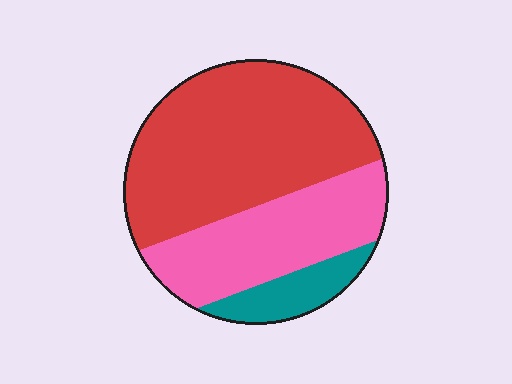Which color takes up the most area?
Red, at roughly 55%.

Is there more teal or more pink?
Pink.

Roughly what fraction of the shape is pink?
Pink takes up about one third (1/3) of the shape.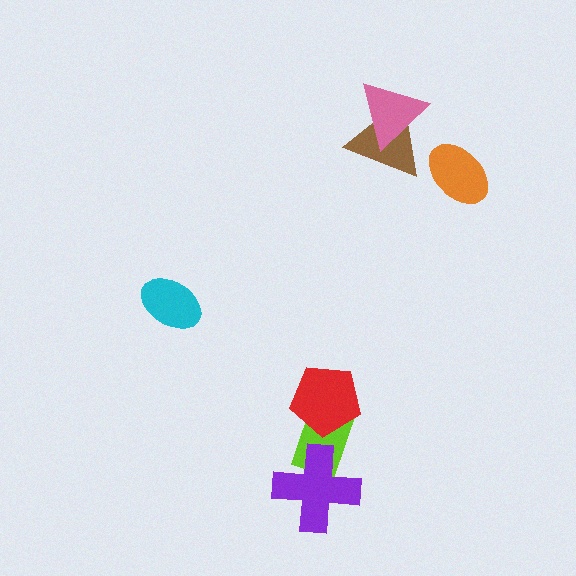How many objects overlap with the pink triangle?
1 object overlaps with the pink triangle.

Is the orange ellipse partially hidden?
No, no other shape covers it.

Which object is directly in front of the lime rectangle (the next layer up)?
The purple cross is directly in front of the lime rectangle.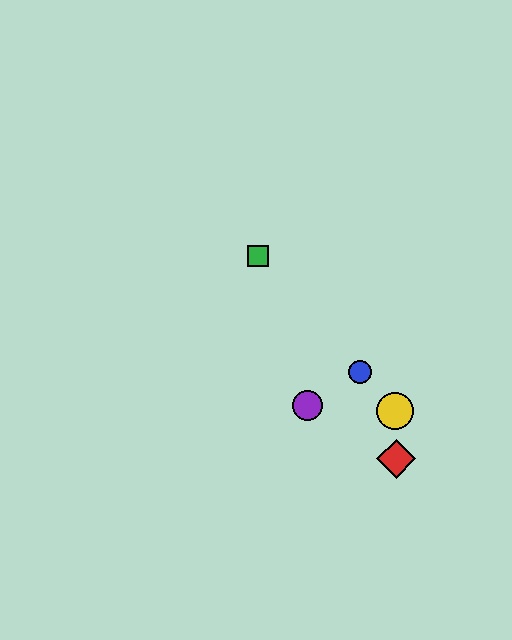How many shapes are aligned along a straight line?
3 shapes (the blue circle, the green square, the yellow circle) are aligned along a straight line.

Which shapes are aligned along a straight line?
The blue circle, the green square, the yellow circle are aligned along a straight line.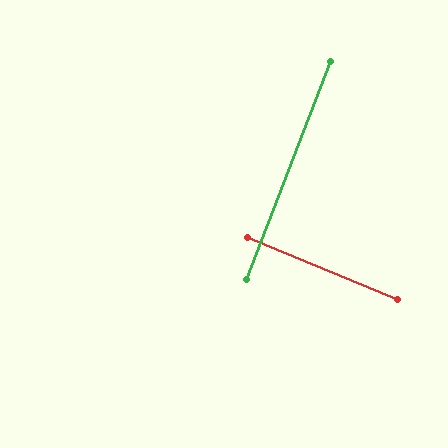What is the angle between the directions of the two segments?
Approximately 89 degrees.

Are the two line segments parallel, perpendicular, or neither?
Perpendicular — they meet at approximately 89°.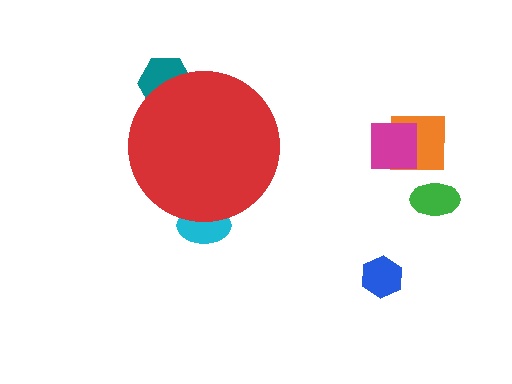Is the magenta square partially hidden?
No, the magenta square is fully visible.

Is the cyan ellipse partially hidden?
Yes, the cyan ellipse is partially hidden behind the red circle.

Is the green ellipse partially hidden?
No, the green ellipse is fully visible.